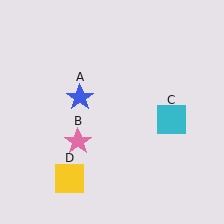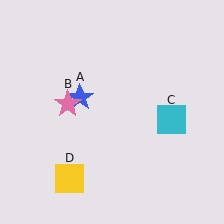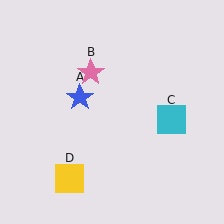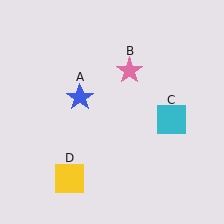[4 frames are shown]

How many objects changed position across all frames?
1 object changed position: pink star (object B).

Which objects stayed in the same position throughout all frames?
Blue star (object A) and cyan square (object C) and yellow square (object D) remained stationary.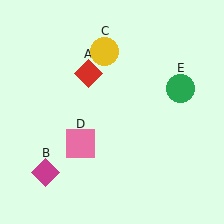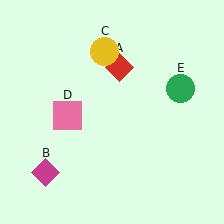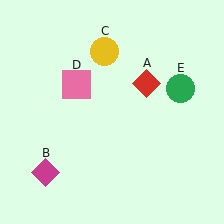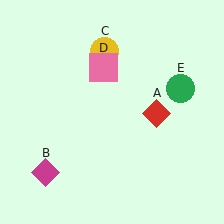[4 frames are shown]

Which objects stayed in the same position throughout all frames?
Magenta diamond (object B) and yellow circle (object C) and green circle (object E) remained stationary.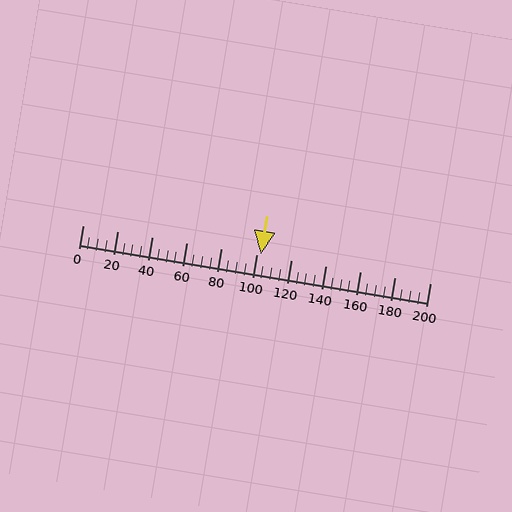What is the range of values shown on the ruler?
The ruler shows values from 0 to 200.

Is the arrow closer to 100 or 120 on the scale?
The arrow is closer to 100.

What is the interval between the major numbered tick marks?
The major tick marks are spaced 20 units apart.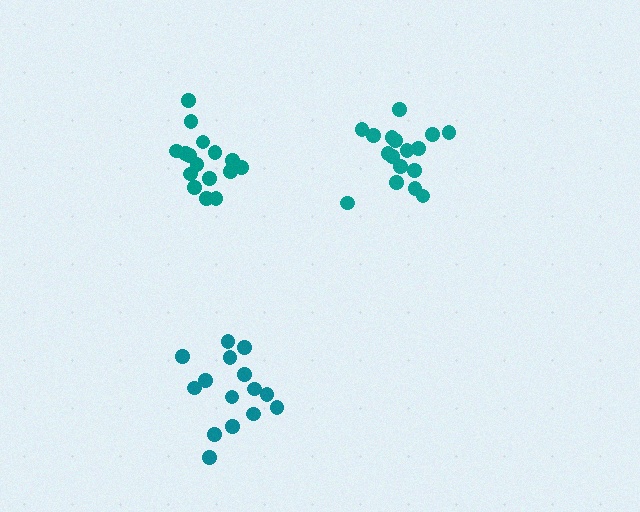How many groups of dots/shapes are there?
There are 3 groups.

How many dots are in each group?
Group 1: 17 dots, Group 2: 15 dots, Group 3: 16 dots (48 total).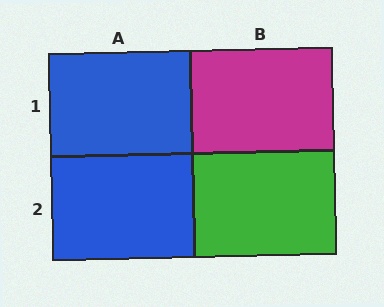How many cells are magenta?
1 cell is magenta.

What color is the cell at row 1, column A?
Blue.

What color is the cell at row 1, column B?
Magenta.